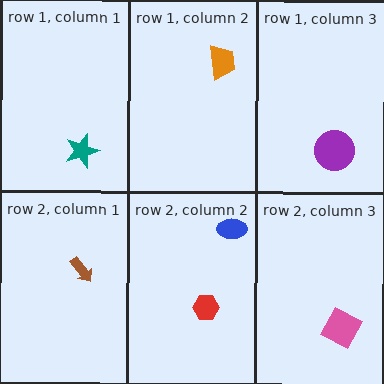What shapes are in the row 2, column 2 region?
The blue ellipse, the red hexagon.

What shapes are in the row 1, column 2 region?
The orange trapezoid.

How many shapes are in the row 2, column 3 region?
1.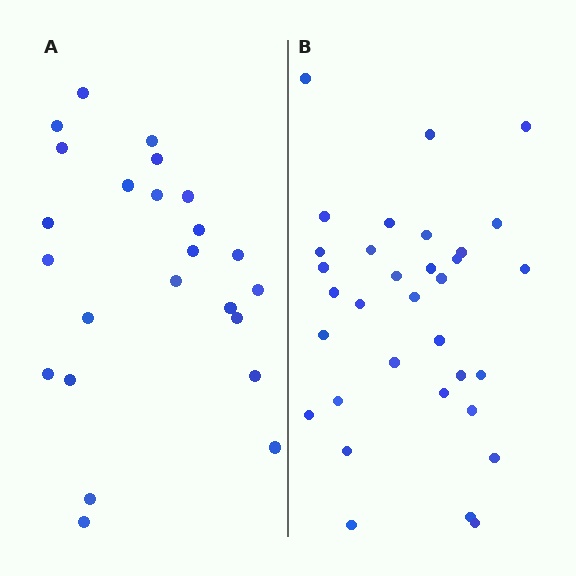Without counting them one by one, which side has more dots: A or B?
Region B (the right region) has more dots.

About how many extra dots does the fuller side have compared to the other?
Region B has roughly 8 or so more dots than region A.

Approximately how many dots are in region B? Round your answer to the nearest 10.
About 30 dots. (The exact count is 33, which rounds to 30.)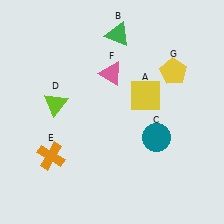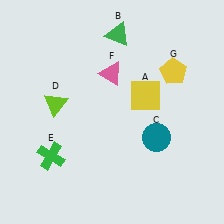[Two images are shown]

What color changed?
The cross (E) changed from orange in Image 1 to green in Image 2.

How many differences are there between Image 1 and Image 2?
There is 1 difference between the two images.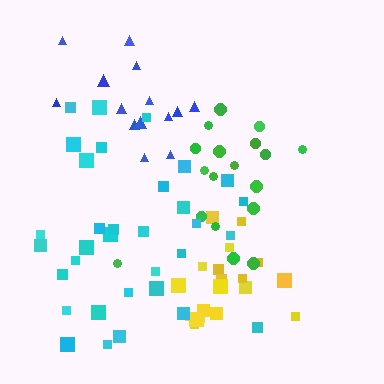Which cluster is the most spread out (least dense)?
Cyan.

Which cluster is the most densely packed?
Yellow.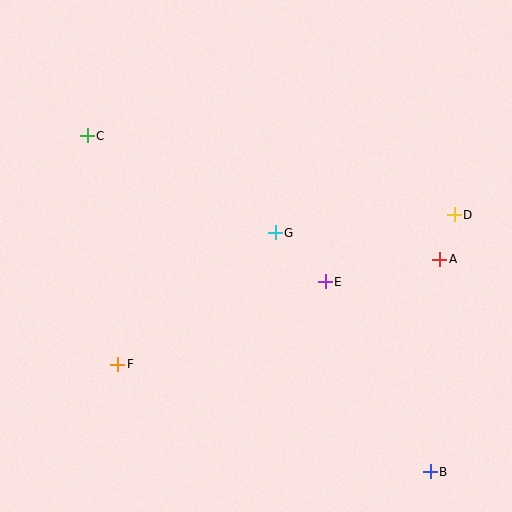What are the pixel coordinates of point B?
Point B is at (430, 472).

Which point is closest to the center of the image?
Point G at (275, 233) is closest to the center.